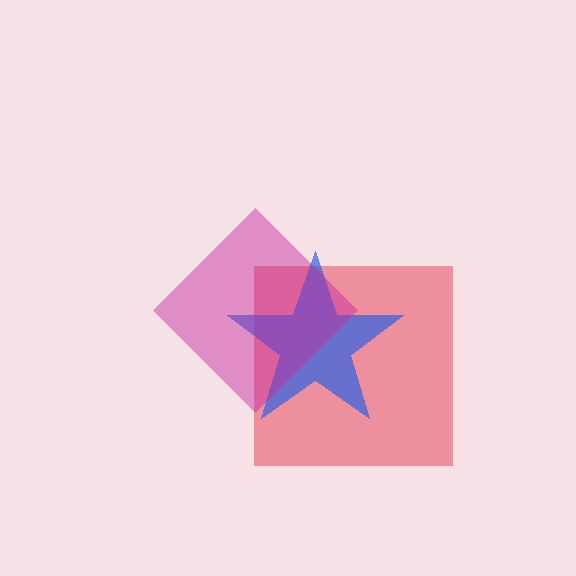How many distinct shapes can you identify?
There are 3 distinct shapes: a red square, a blue star, a magenta diamond.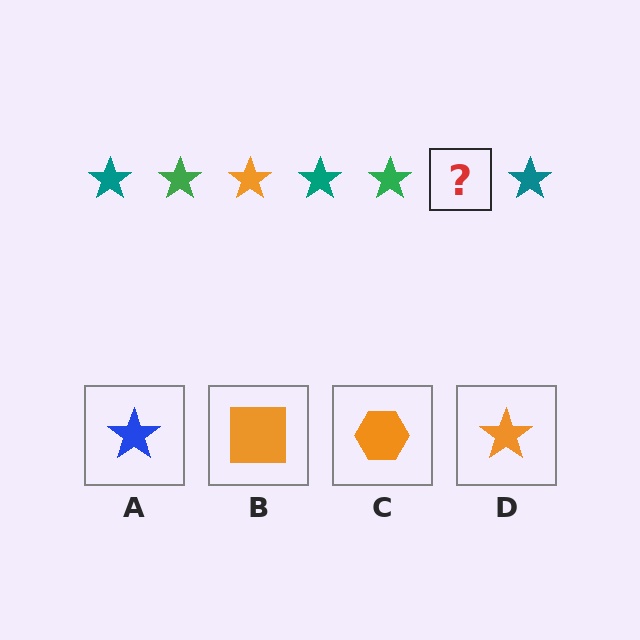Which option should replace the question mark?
Option D.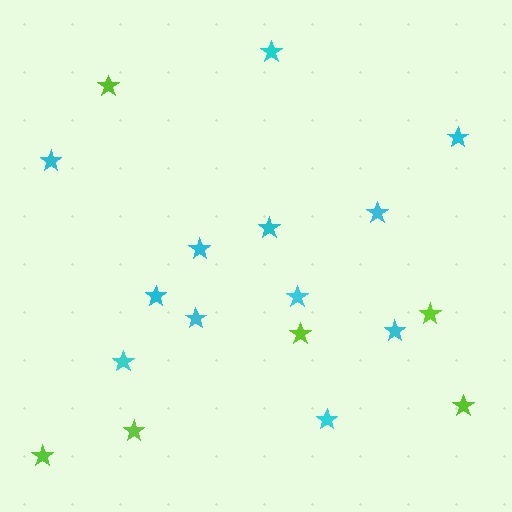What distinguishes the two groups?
There are 2 groups: one group of cyan stars (12) and one group of lime stars (6).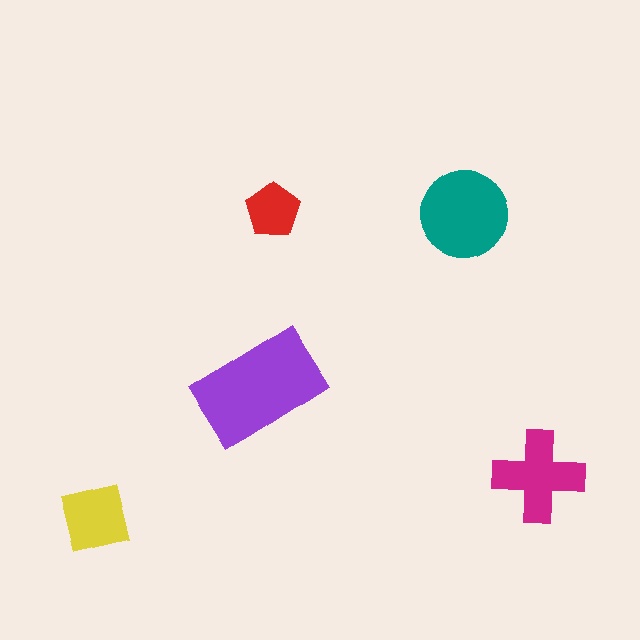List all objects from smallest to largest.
The red pentagon, the yellow square, the magenta cross, the teal circle, the purple rectangle.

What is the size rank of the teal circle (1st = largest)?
2nd.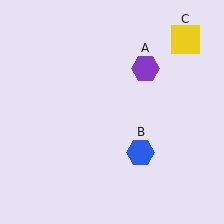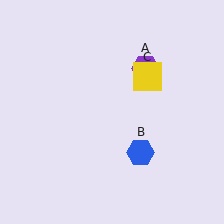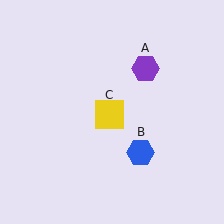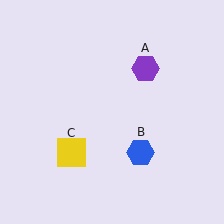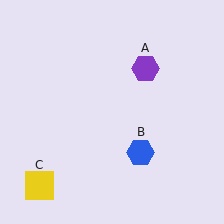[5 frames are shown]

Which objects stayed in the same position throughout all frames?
Purple hexagon (object A) and blue hexagon (object B) remained stationary.